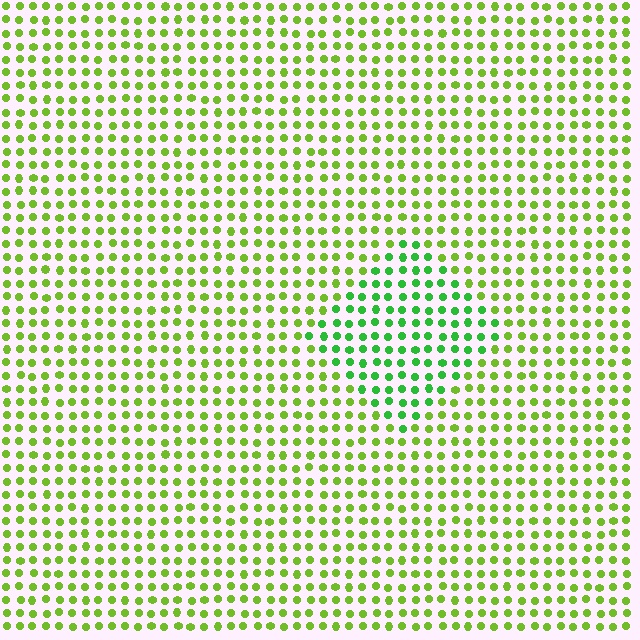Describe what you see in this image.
The image is filled with small lime elements in a uniform arrangement. A diamond-shaped region is visible where the elements are tinted to a slightly different hue, forming a subtle color boundary.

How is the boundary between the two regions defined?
The boundary is defined purely by a slight shift in hue (about 34 degrees). Spacing, size, and orientation are identical on both sides.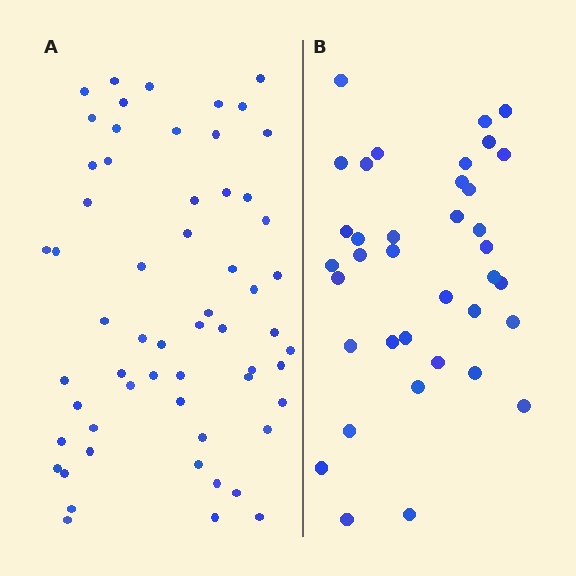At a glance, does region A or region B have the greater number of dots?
Region A (the left region) has more dots.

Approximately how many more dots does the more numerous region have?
Region A has approximately 20 more dots than region B.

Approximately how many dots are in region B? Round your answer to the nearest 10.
About 40 dots. (The exact count is 37, which rounds to 40.)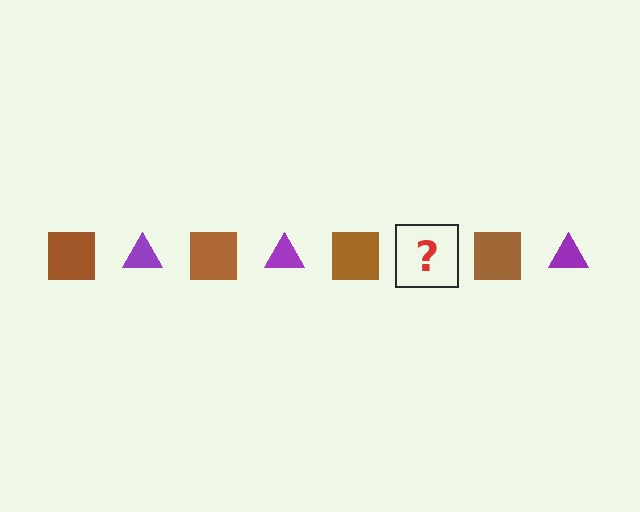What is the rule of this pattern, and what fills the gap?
The rule is that the pattern alternates between brown square and purple triangle. The gap should be filled with a purple triangle.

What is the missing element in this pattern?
The missing element is a purple triangle.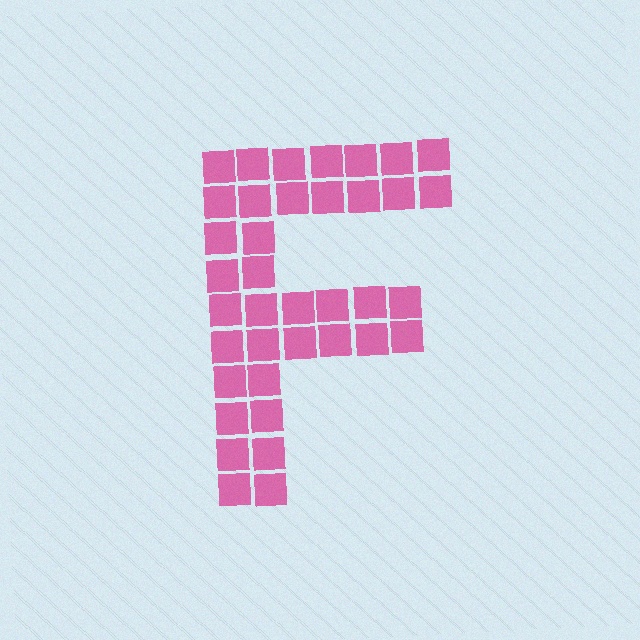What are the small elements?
The small elements are squares.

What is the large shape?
The large shape is the letter F.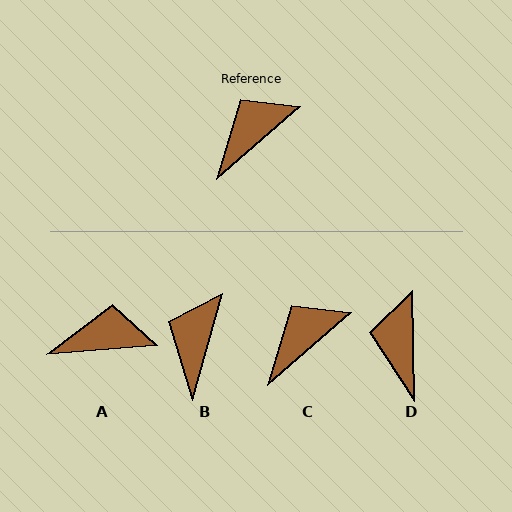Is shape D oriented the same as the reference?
No, it is off by about 50 degrees.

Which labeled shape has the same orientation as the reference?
C.